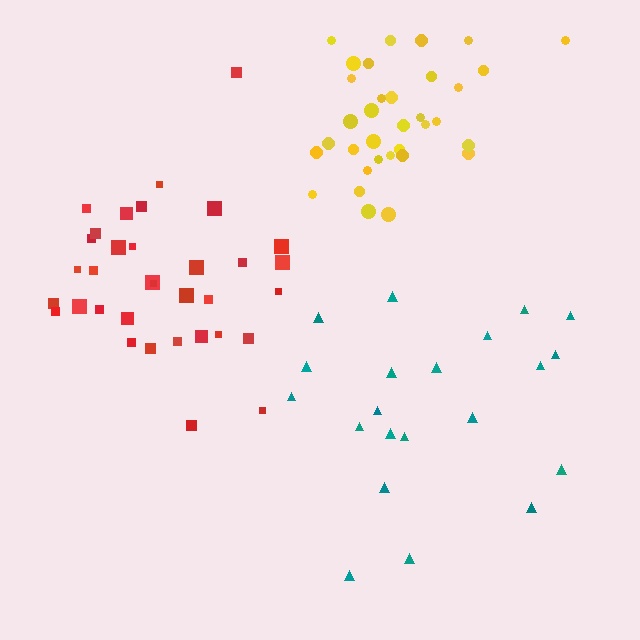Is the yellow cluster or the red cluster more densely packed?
Yellow.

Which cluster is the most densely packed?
Yellow.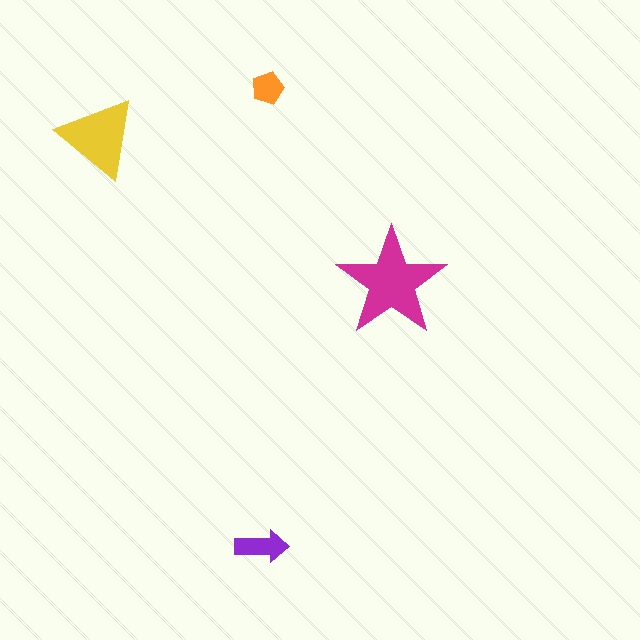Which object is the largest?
The magenta star.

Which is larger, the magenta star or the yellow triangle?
The magenta star.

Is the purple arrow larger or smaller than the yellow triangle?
Smaller.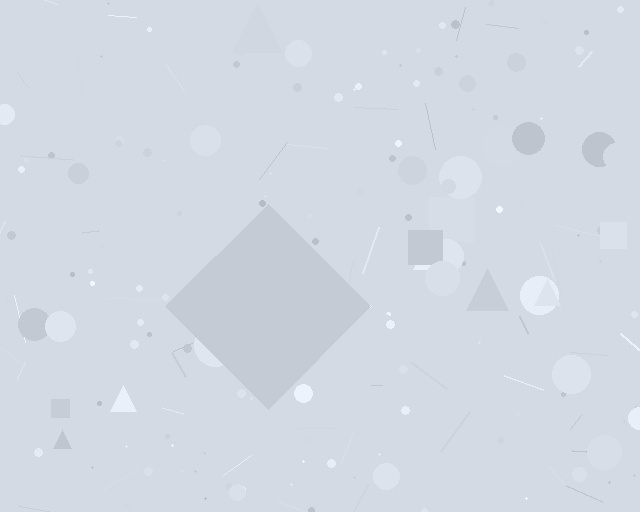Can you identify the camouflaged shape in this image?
The camouflaged shape is a diamond.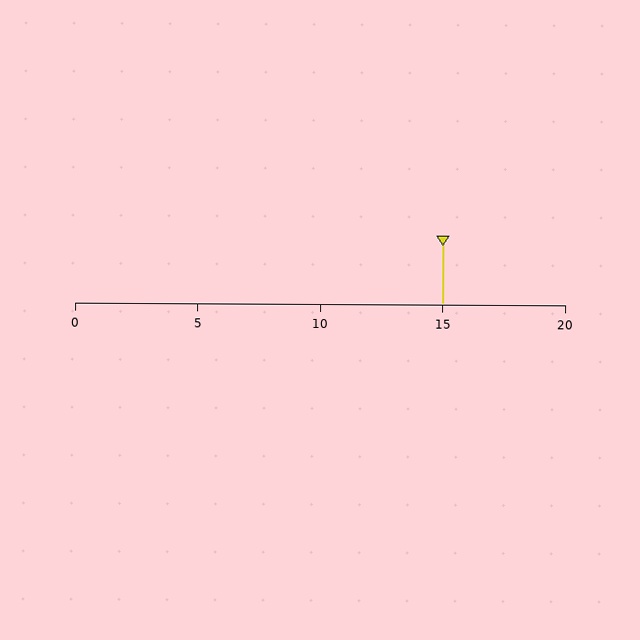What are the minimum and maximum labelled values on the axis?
The axis runs from 0 to 20.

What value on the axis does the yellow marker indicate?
The marker indicates approximately 15.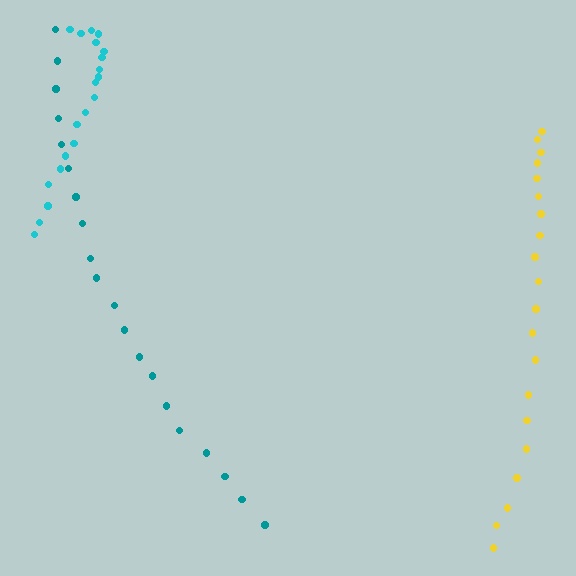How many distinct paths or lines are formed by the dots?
There are 3 distinct paths.